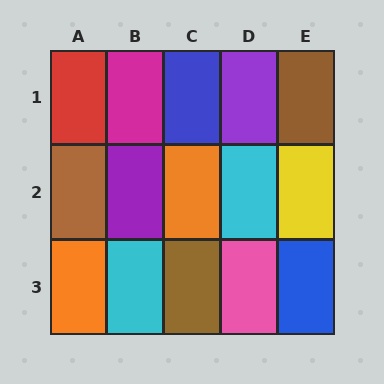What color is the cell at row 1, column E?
Brown.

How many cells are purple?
2 cells are purple.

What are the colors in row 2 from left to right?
Brown, purple, orange, cyan, yellow.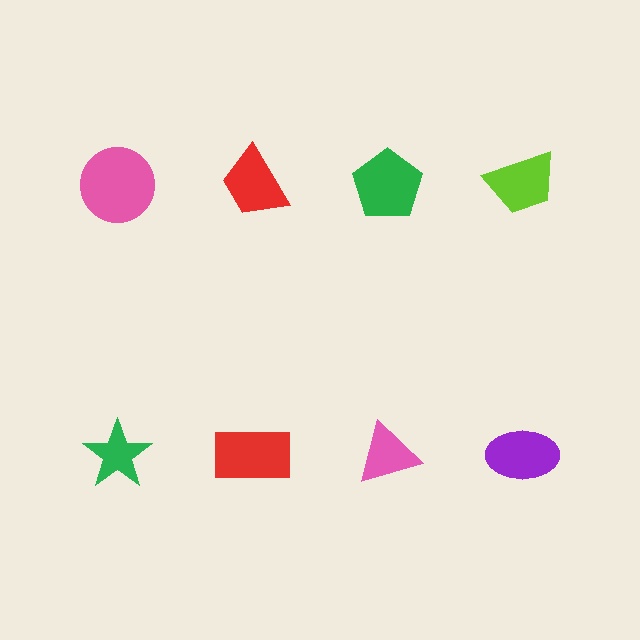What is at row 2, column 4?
A purple ellipse.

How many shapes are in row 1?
4 shapes.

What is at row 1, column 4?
A lime trapezoid.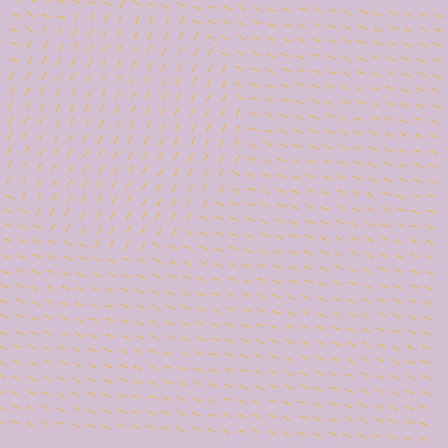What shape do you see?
I see a circle.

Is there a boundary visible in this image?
Yes, there is a texture boundary formed by a change in line orientation.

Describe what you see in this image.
The image is filled with small yellow line segments. A circle region in the image has lines oriented differently from the surrounding lines, creating a visible texture boundary.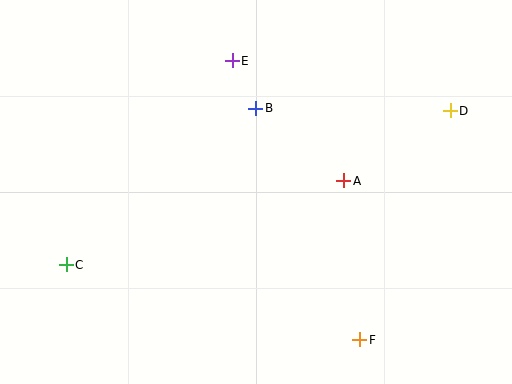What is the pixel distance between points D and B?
The distance between D and B is 195 pixels.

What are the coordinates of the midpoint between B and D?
The midpoint between B and D is at (353, 109).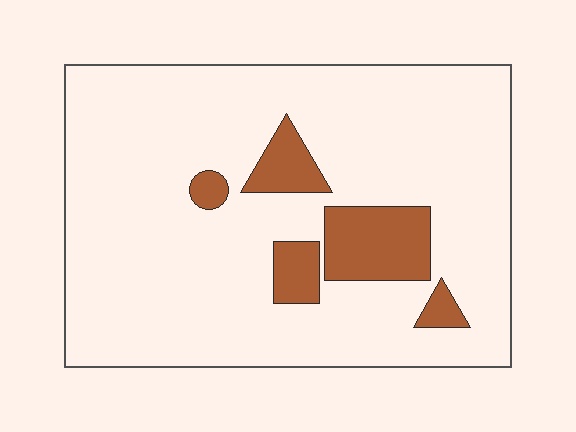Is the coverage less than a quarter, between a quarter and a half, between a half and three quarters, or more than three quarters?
Less than a quarter.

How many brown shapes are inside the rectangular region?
5.